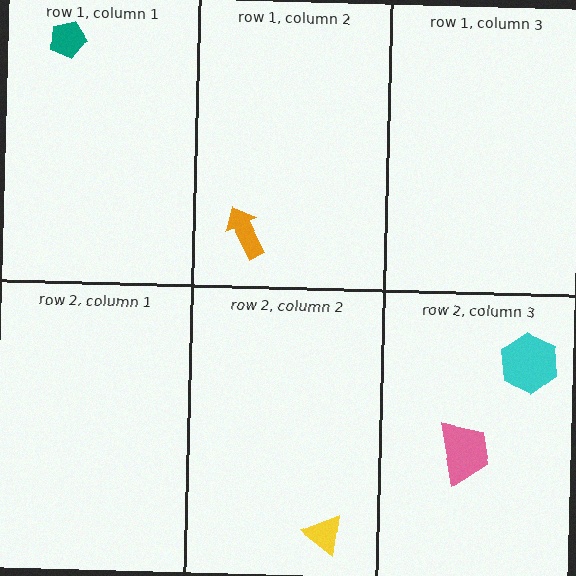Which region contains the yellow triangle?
The row 2, column 2 region.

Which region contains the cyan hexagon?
The row 2, column 3 region.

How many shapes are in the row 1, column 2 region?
1.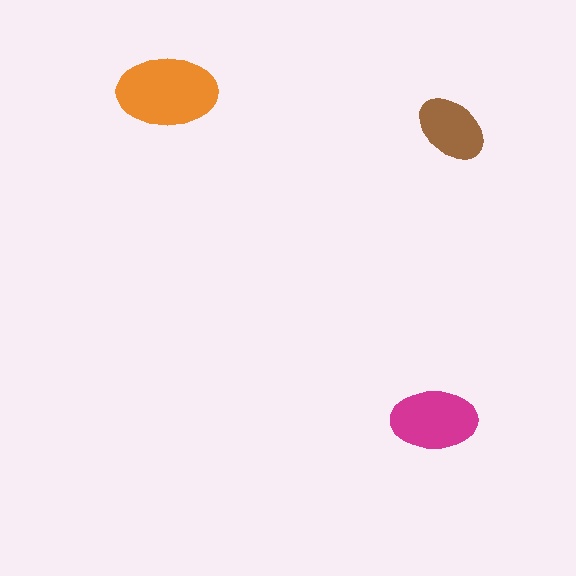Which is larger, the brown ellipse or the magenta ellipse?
The magenta one.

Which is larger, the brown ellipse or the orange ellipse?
The orange one.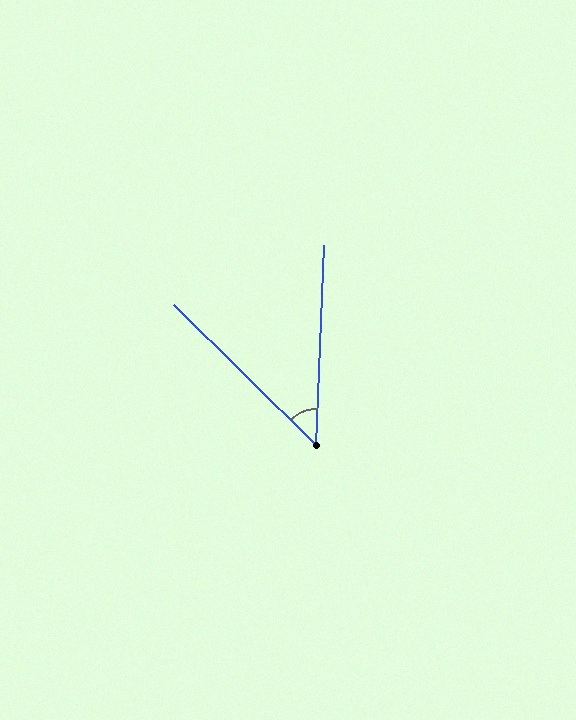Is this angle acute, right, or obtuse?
It is acute.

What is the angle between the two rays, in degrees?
Approximately 48 degrees.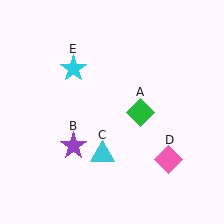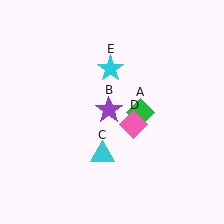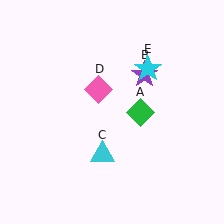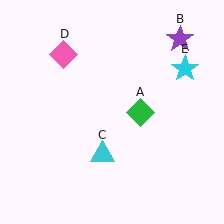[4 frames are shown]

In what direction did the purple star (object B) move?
The purple star (object B) moved up and to the right.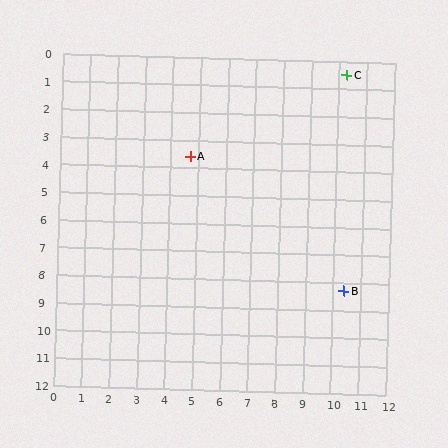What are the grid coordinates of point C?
Point C is at approximately (10.3, 0.5).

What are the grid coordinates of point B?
Point B is at approximately (10.4, 8.3).